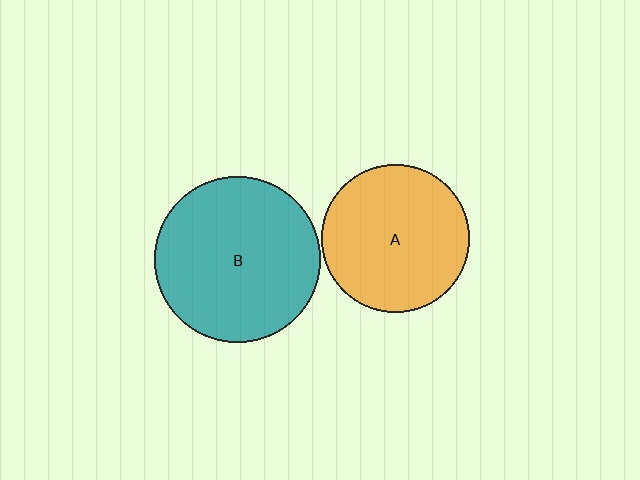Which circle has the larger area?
Circle B (teal).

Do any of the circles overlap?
No, none of the circles overlap.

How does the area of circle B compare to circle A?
Approximately 1.3 times.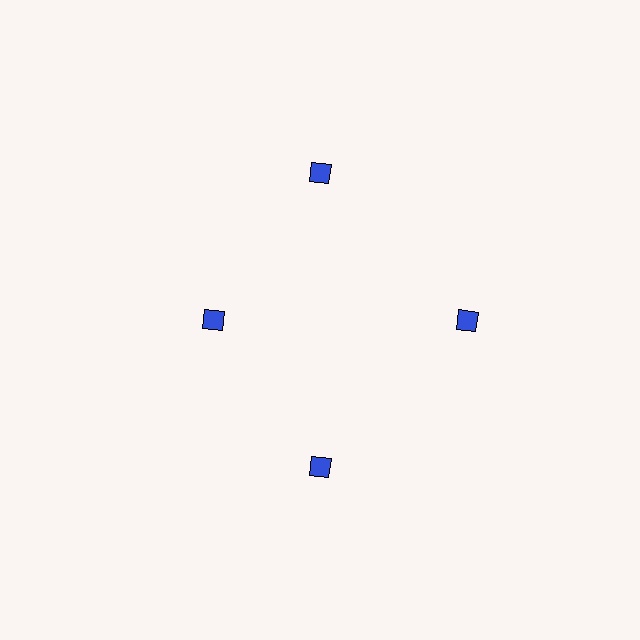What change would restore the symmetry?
The symmetry would be restored by moving it outward, back onto the ring so that all 4 diamonds sit at equal angles and equal distance from the center.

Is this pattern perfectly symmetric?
No. The 4 blue diamonds are arranged in a ring, but one element near the 9 o'clock position is pulled inward toward the center, breaking the 4-fold rotational symmetry.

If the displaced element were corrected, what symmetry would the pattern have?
It would have 4-fold rotational symmetry — the pattern would map onto itself every 90 degrees.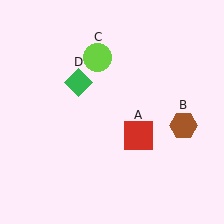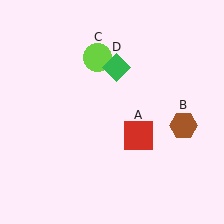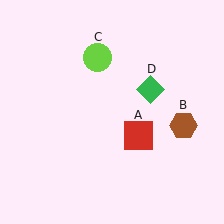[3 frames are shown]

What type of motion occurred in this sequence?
The green diamond (object D) rotated clockwise around the center of the scene.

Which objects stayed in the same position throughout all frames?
Red square (object A) and brown hexagon (object B) and lime circle (object C) remained stationary.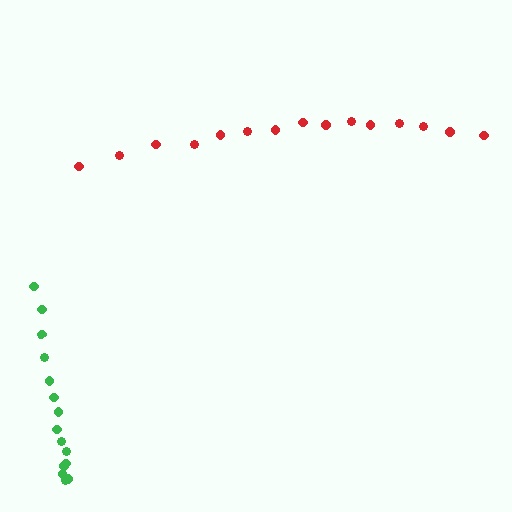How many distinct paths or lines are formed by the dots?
There are 2 distinct paths.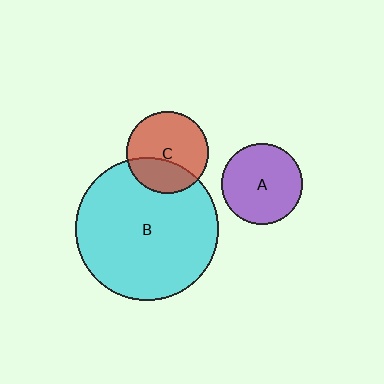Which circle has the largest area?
Circle B (cyan).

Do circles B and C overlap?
Yes.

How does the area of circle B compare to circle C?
Approximately 3.0 times.